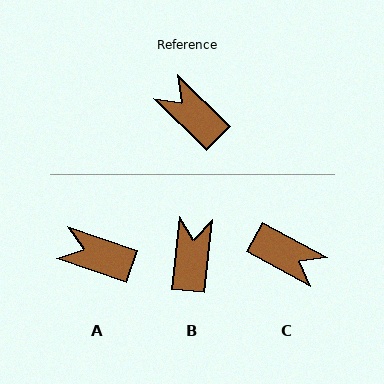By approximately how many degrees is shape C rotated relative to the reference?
Approximately 165 degrees clockwise.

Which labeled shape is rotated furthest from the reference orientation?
C, about 165 degrees away.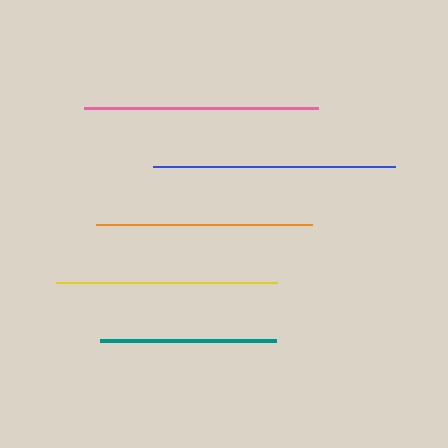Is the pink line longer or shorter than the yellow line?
The pink line is longer than the yellow line.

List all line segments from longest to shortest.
From longest to shortest: blue, pink, yellow, orange, teal.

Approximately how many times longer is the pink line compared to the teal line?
The pink line is approximately 1.3 times the length of the teal line.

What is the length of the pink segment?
The pink segment is approximately 233 pixels long.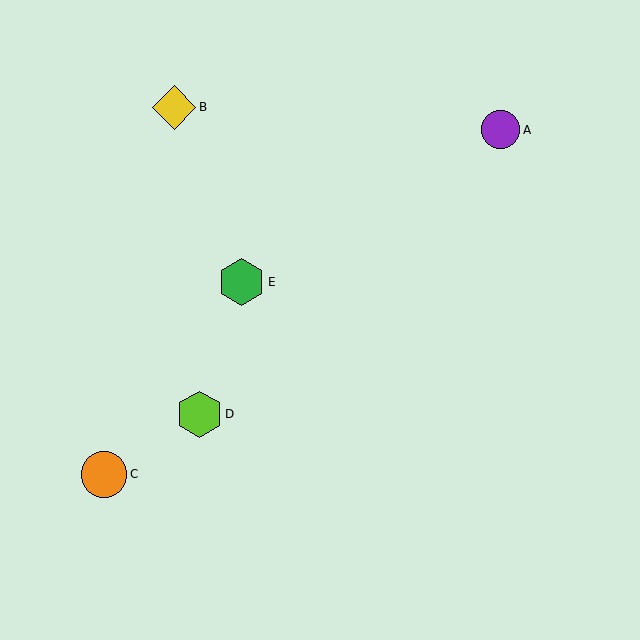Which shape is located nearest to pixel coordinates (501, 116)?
The purple circle (labeled A) at (501, 130) is nearest to that location.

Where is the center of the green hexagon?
The center of the green hexagon is at (242, 282).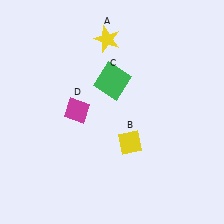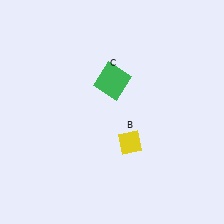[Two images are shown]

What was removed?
The magenta diamond (D), the yellow star (A) were removed in Image 2.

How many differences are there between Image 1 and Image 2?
There are 2 differences between the two images.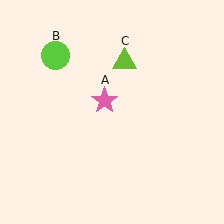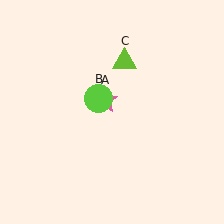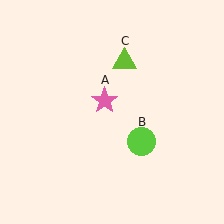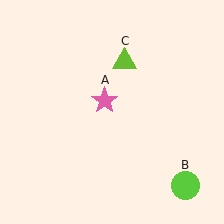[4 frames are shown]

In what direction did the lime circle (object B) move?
The lime circle (object B) moved down and to the right.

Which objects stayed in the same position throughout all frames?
Pink star (object A) and lime triangle (object C) remained stationary.